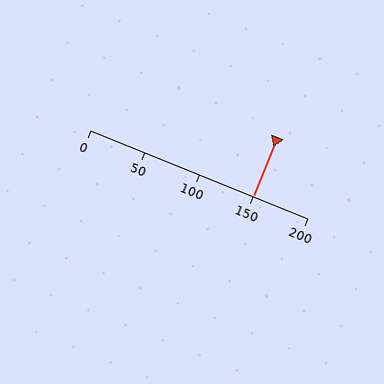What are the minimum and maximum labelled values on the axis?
The axis runs from 0 to 200.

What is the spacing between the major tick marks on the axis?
The major ticks are spaced 50 apart.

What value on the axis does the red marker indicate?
The marker indicates approximately 150.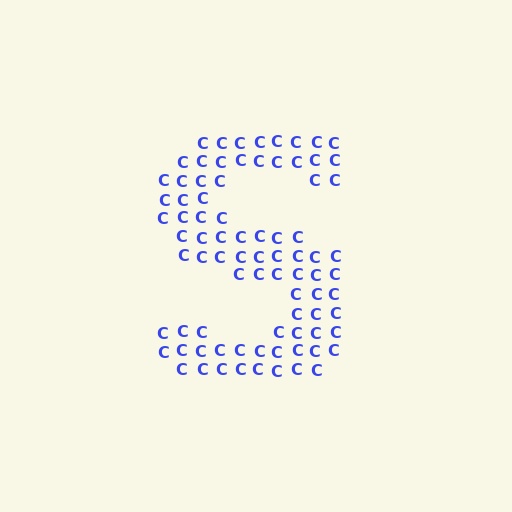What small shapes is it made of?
It is made of small letter C's.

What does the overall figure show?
The overall figure shows the letter S.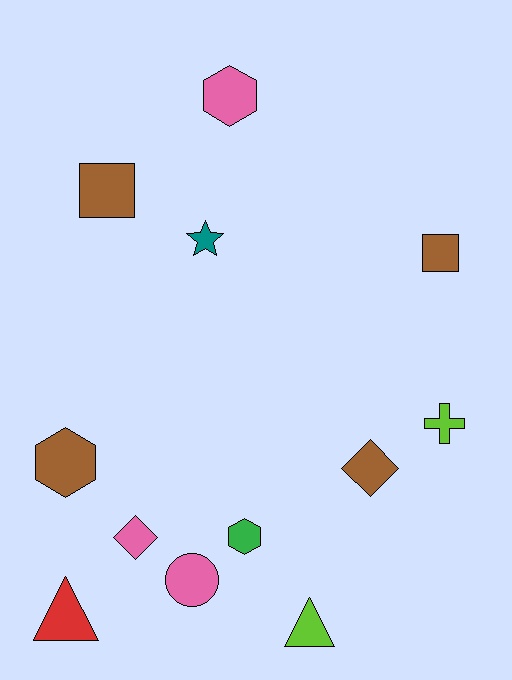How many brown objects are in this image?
There are 4 brown objects.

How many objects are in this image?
There are 12 objects.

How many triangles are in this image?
There are 2 triangles.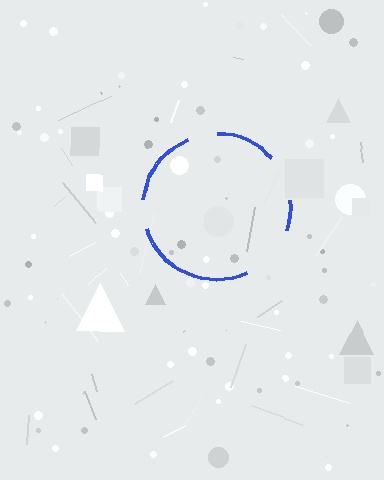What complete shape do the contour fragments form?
The contour fragments form a circle.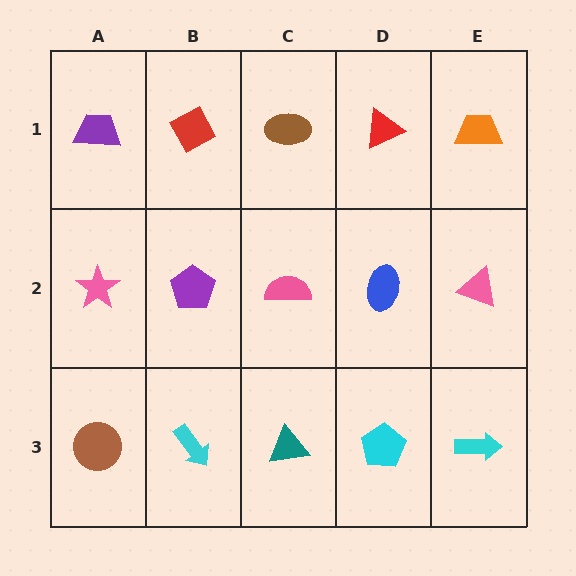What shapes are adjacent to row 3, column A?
A pink star (row 2, column A), a cyan arrow (row 3, column B).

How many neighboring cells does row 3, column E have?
2.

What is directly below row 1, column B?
A purple pentagon.